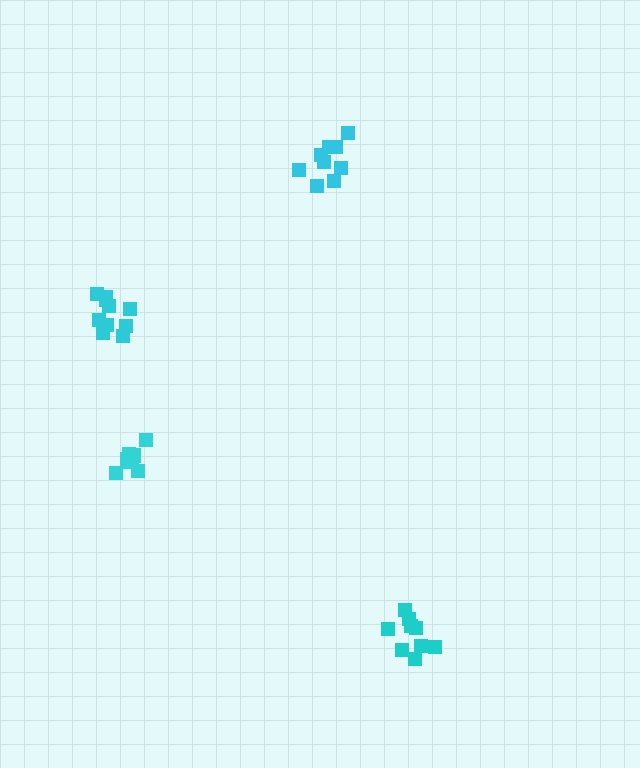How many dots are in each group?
Group 1: 9 dots, Group 2: 9 dots, Group 3: 9 dots, Group 4: 10 dots (37 total).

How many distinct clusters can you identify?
There are 4 distinct clusters.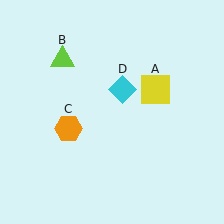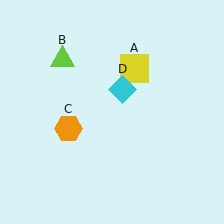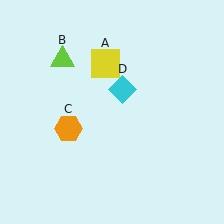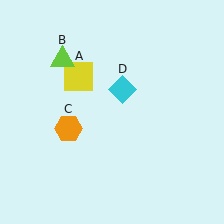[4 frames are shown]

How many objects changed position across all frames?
1 object changed position: yellow square (object A).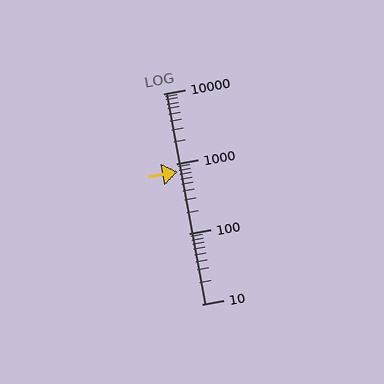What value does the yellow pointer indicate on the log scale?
The pointer indicates approximately 780.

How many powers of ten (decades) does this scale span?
The scale spans 3 decades, from 10 to 10000.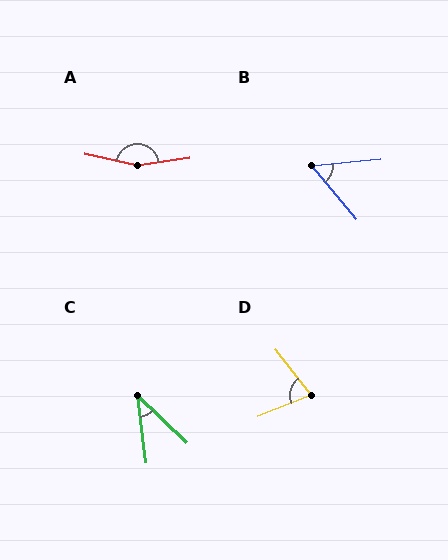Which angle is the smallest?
C, at approximately 39 degrees.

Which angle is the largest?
A, at approximately 159 degrees.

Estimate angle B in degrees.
Approximately 55 degrees.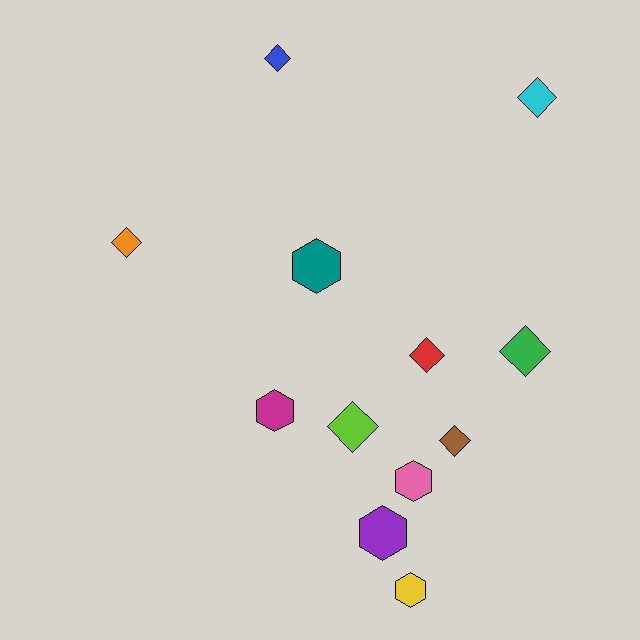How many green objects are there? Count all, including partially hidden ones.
There is 1 green object.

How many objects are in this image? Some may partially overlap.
There are 12 objects.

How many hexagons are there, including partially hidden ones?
There are 5 hexagons.